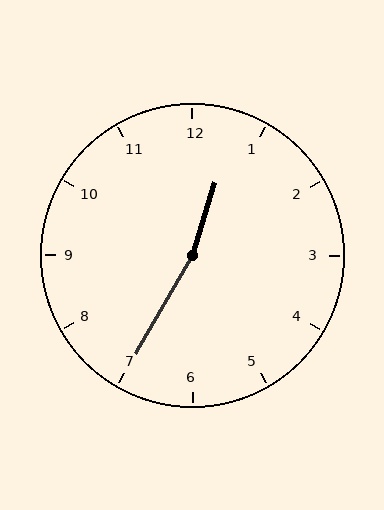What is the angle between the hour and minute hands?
Approximately 168 degrees.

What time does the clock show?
12:35.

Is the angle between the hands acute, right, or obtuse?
It is obtuse.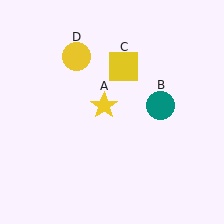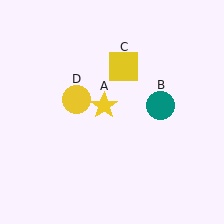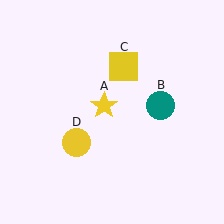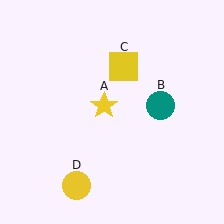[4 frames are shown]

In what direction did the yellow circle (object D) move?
The yellow circle (object D) moved down.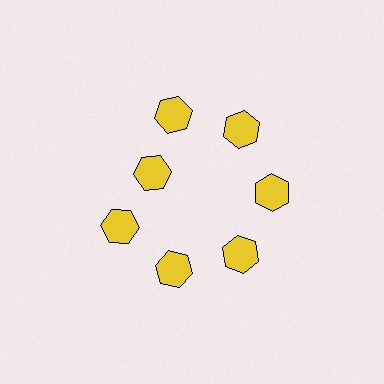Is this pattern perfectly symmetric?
No. The 7 yellow hexagons are arranged in a ring, but one element near the 10 o'clock position is pulled inward toward the center, breaking the 7-fold rotational symmetry.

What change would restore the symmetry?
The symmetry would be restored by moving it outward, back onto the ring so that all 7 hexagons sit at equal angles and equal distance from the center.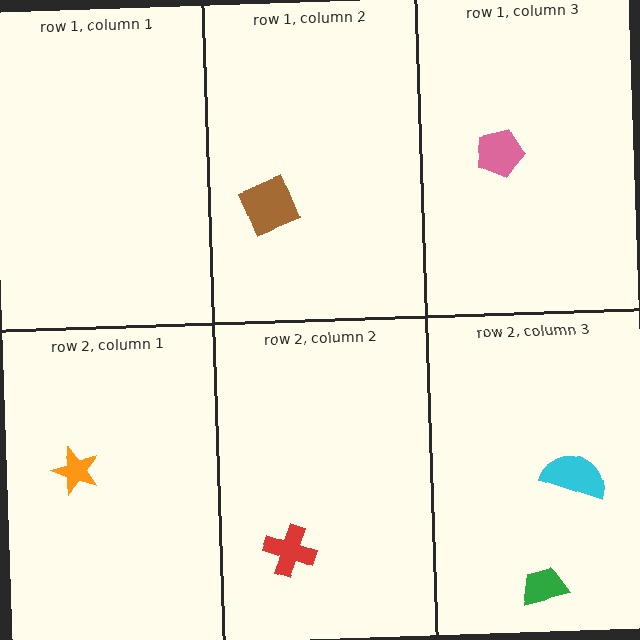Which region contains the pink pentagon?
The row 1, column 3 region.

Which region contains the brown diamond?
The row 1, column 2 region.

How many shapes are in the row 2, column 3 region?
2.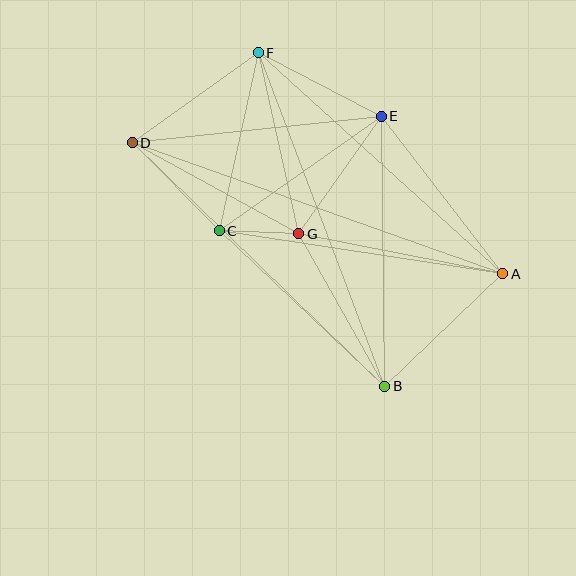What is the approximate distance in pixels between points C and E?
The distance between C and E is approximately 199 pixels.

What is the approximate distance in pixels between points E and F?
The distance between E and F is approximately 138 pixels.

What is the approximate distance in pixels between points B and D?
The distance between B and D is approximately 351 pixels.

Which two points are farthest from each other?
Points A and D are farthest from each other.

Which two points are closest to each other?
Points C and G are closest to each other.